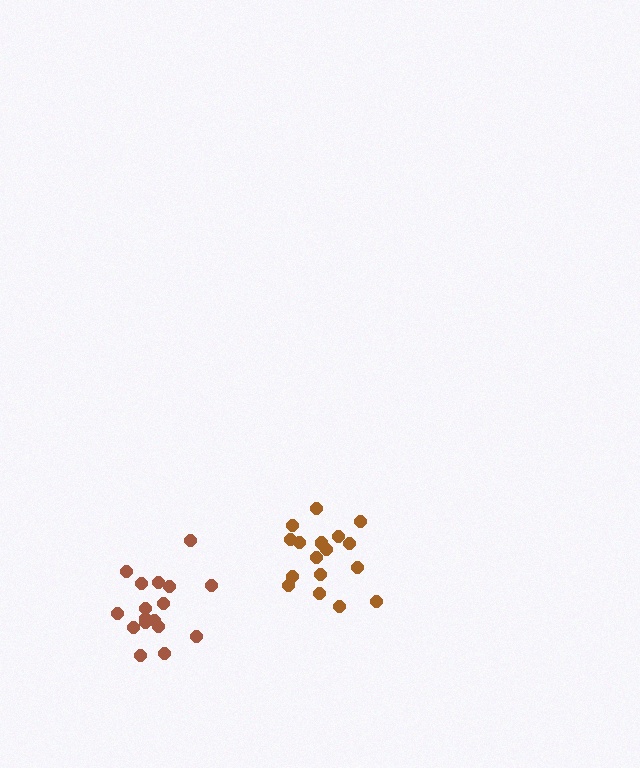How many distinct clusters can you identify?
There are 2 distinct clusters.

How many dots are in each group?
Group 1: 17 dots, Group 2: 17 dots (34 total).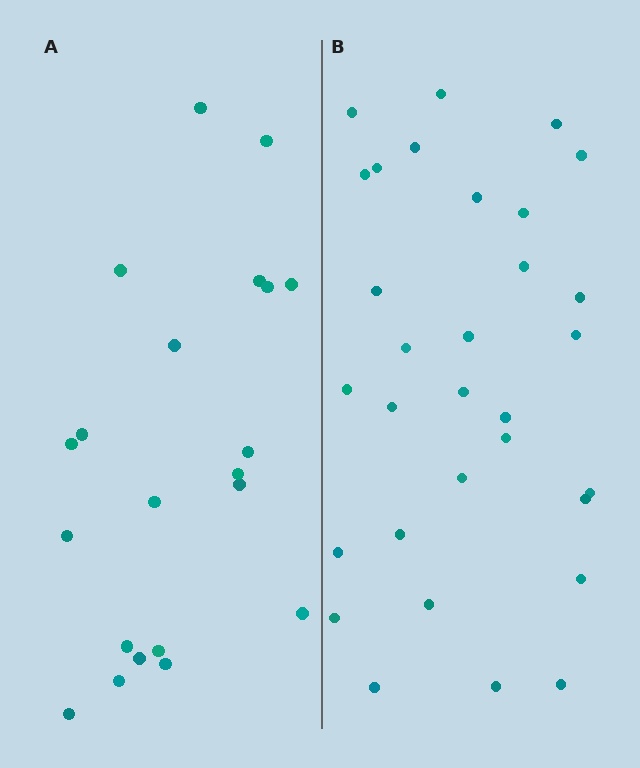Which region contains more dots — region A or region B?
Region B (the right region) has more dots.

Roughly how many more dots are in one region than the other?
Region B has roughly 10 or so more dots than region A.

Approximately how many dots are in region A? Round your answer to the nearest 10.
About 20 dots. (The exact count is 21, which rounds to 20.)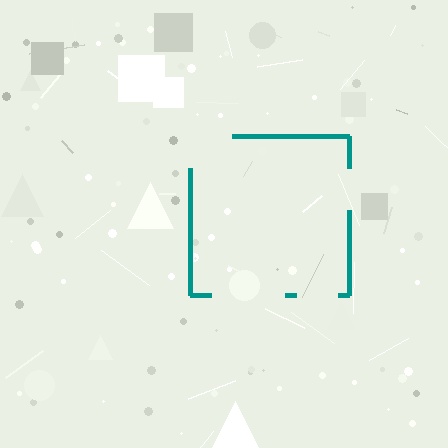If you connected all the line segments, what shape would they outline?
They would outline a square.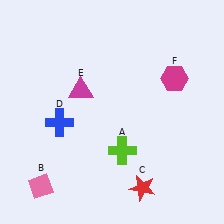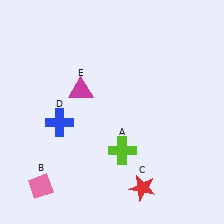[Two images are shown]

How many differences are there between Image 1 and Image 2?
There is 1 difference between the two images.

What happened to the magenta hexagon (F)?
The magenta hexagon (F) was removed in Image 2. It was in the top-right area of Image 1.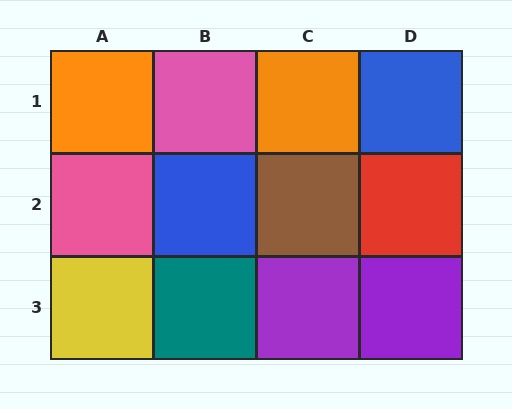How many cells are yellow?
1 cell is yellow.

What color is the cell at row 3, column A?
Yellow.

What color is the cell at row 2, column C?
Brown.